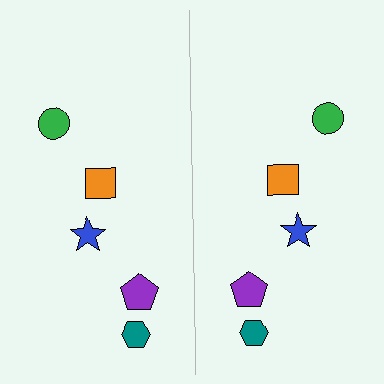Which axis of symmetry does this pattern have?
The pattern has a vertical axis of symmetry running through the center of the image.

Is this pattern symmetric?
Yes, this pattern has bilateral (reflection) symmetry.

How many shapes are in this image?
There are 10 shapes in this image.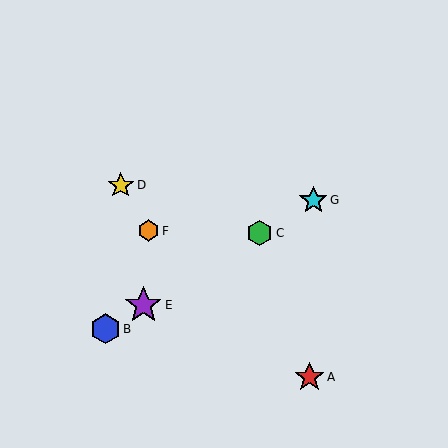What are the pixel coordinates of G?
Object G is at (313, 200).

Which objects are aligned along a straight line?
Objects B, C, E, G are aligned along a straight line.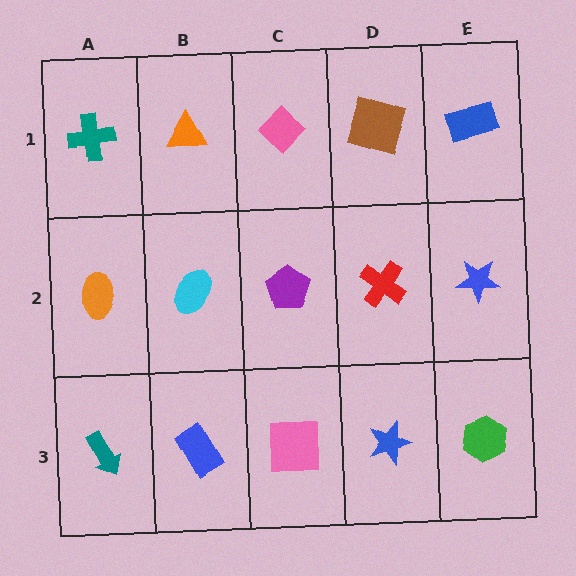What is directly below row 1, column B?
A cyan ellipse.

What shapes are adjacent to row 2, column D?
A brown square (row 1, column D), a blue star (row 3, column D), a purple pentagon (row 2, column C), a blue star (row 2, column E).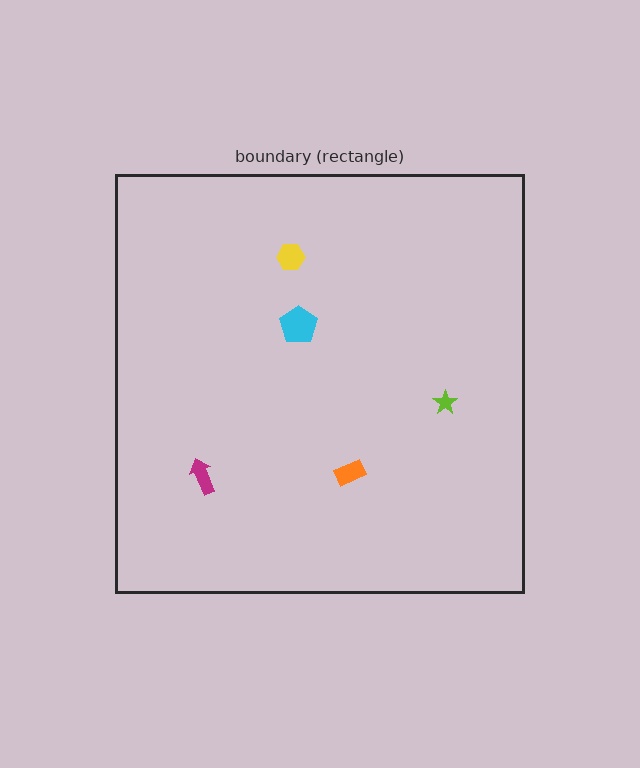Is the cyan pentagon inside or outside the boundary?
Inside.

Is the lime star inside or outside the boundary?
Inside.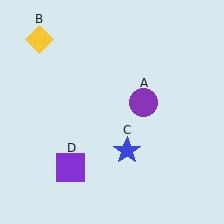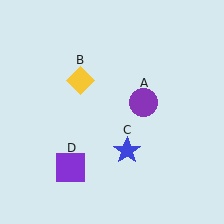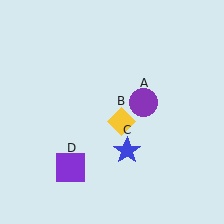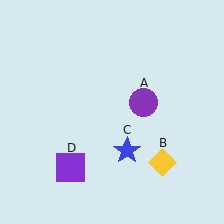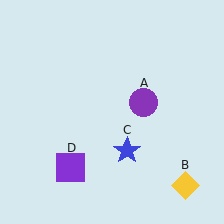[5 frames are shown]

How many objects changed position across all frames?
1 object changed position: yellow diamond (object B).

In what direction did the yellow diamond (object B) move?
The yellow diamond (object B) moved down and to the right.